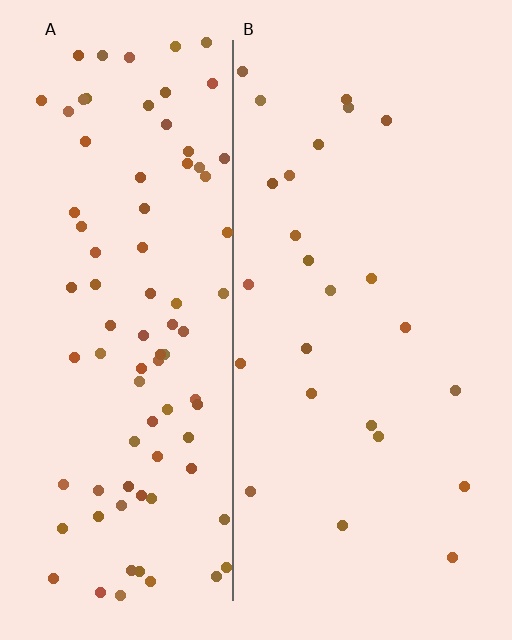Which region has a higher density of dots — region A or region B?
A (the left).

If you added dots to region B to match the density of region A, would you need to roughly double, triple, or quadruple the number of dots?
Approximately triple.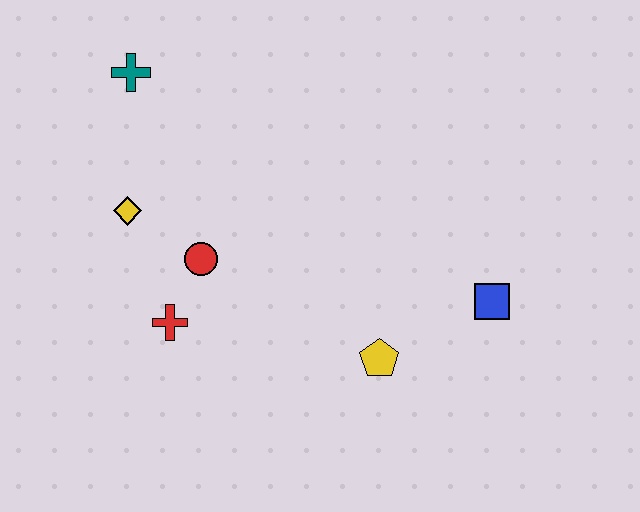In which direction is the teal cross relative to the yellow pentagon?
The teal cross is above the yellow pentagon.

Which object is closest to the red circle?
The red cross is closest to the red circle.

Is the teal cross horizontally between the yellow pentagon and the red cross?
No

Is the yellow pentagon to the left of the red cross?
No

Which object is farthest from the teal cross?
The blue square is farthest from the teal cross.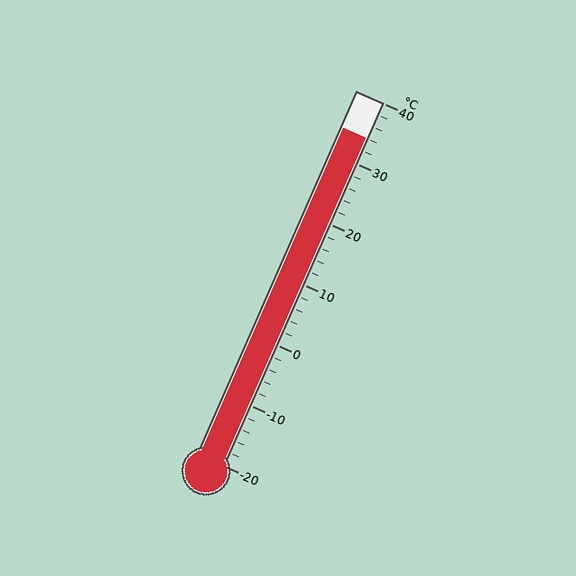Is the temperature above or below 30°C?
The temperature is above 30°C.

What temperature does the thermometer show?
The thermometer shows approximately 34°C.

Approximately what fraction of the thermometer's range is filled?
The thermometer is filled to approximately 90% of its range.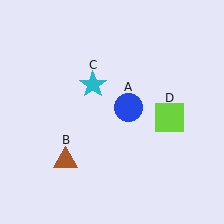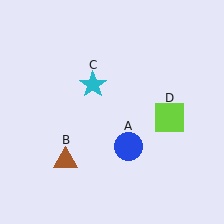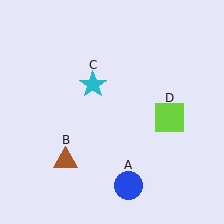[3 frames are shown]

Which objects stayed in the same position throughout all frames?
Brown triangle (object B) and cyan star (object C) and lime square (object D) remained stationary.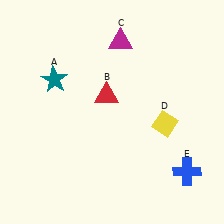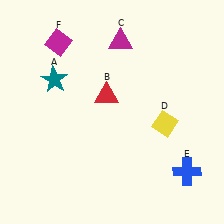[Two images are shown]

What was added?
A magenta diamond (F) was added in Image 2.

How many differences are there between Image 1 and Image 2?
There is 1 difference between the two images.